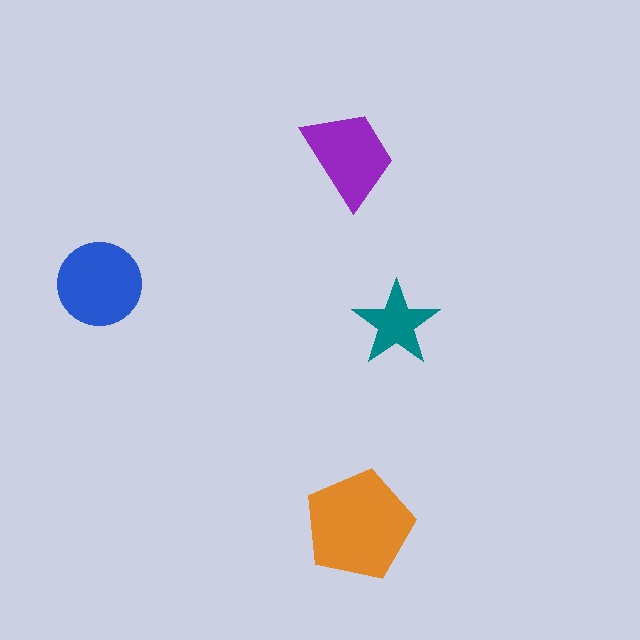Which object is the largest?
The orange pentagon.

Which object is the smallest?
The teal star.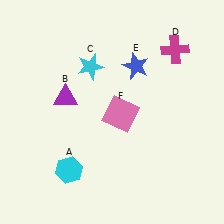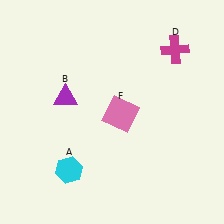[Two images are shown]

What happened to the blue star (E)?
The blue star (E) was removed in Image 2. It was in the top-right area of Image 1.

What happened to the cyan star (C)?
The cyan star (C) was removed in Image 2. It was in the top-left area of Image 1.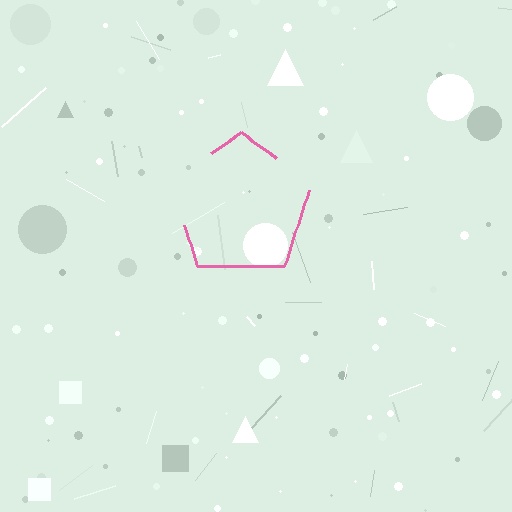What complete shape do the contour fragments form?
The contour fragments form a pentagon.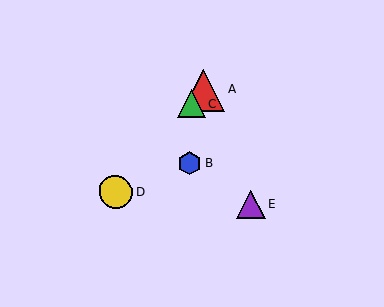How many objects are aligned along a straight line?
3 objects (A, C, D) are aligned along a straight line.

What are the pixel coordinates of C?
Object C is at (192, 104).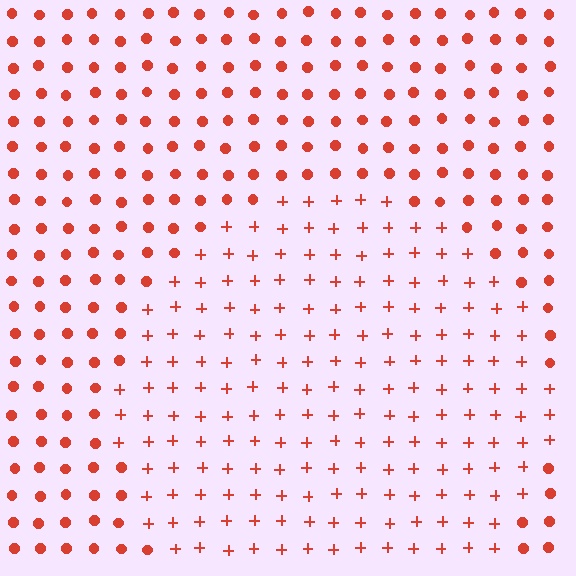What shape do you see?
I see a circle.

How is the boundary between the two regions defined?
The boundary is defined by a change in element shape: plus signs inside vs. circles outside. All elements share the same color and spacing.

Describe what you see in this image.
The image is filled with small red elements arranged in a uniform grid. A circle-shaped region contains plus signs, while the surrounding area contains circles. The boundary is defined purely by the change in element shape.